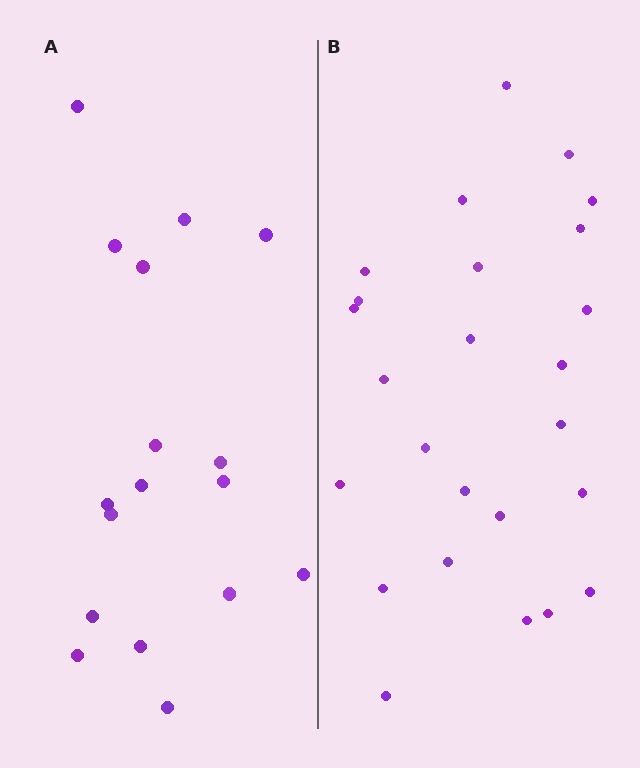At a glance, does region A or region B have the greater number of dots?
Region B (the right region) has more dots.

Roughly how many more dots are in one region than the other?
Region B has roughly 8 or so more dots than region A.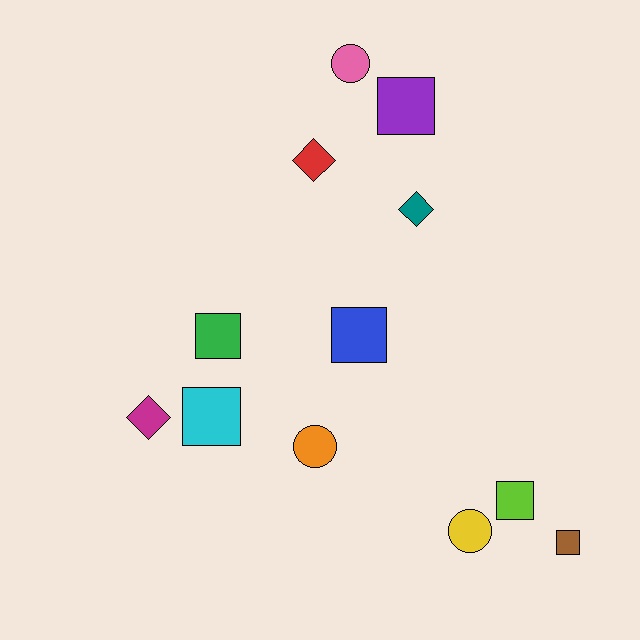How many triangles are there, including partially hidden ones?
There are no triangles.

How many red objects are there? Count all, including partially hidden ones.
There is 1 red object.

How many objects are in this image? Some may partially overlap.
There are 12 objects.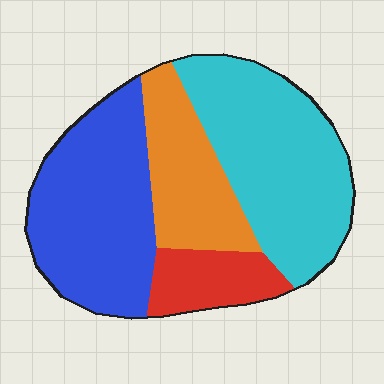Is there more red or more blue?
Blue.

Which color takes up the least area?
Red, at roughly 10%.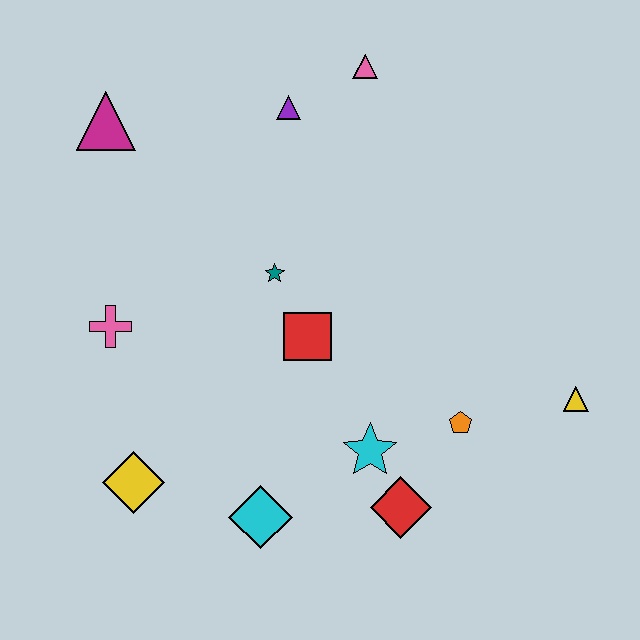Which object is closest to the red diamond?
The cyan star is closest to the red diamond.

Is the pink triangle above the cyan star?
Yes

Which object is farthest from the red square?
The magenta triangle is farthest from the red square.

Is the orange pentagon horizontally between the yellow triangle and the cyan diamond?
Yes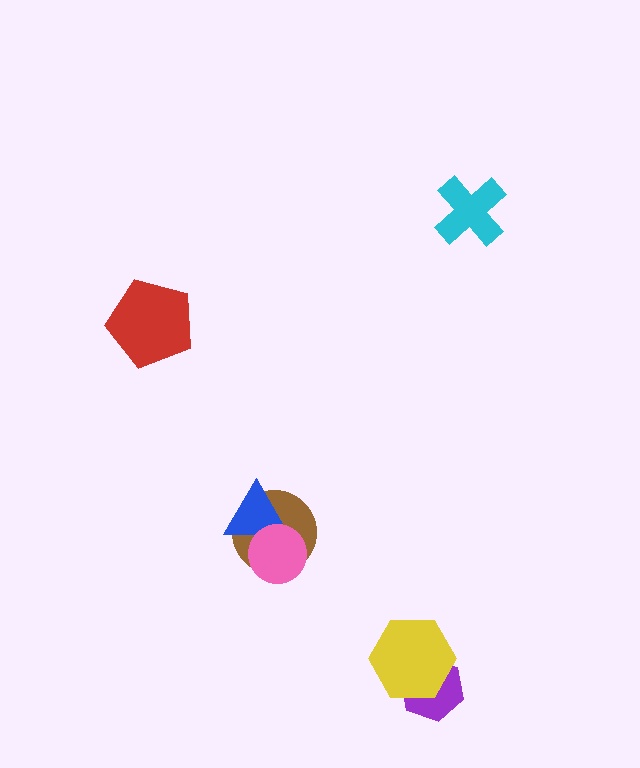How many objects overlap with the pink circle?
2 objects overlap with the pink circle.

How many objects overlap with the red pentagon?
0 objects overlap with the red pentagon.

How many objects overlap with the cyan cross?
0 objects overlap with the cyan cross.